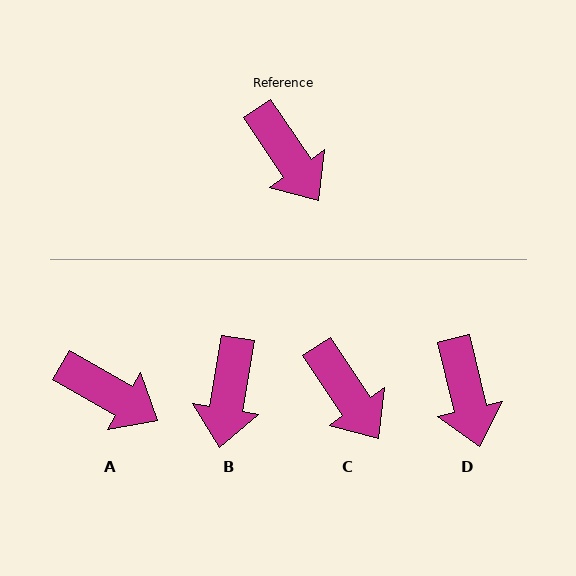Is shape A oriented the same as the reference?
No, it is off by about 26 degrees.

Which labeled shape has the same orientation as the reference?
C.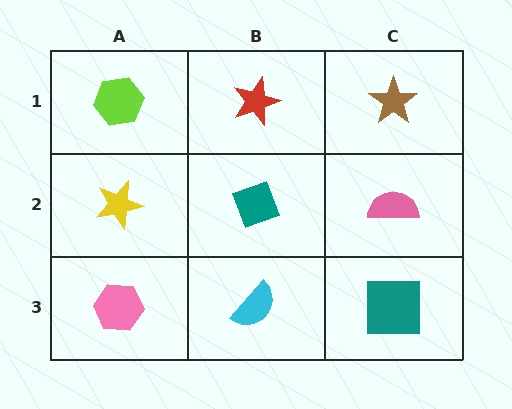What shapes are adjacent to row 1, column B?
A teal diamond (row 2, column B), a lime hexagon (row 1, column A), a brown star (row 1, column C).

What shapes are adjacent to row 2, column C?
A brown star (row 1, column C), a teal square (row 3, column C), a teal diamond (row 2, column B).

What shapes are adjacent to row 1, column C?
A pink semicircle (row 2, column C), a red star (row 1, column B).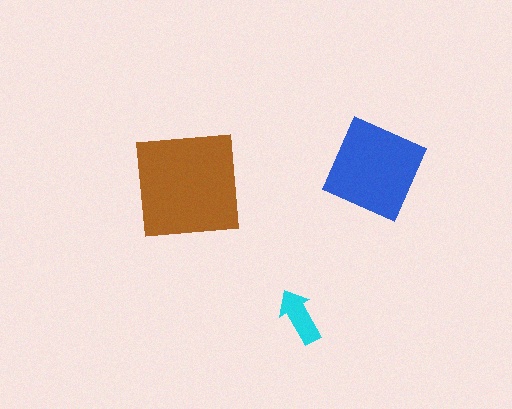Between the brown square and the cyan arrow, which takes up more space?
The brown square.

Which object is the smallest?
The cyan arrow.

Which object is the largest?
The brown square.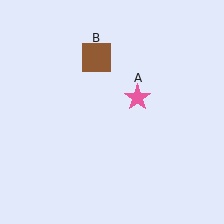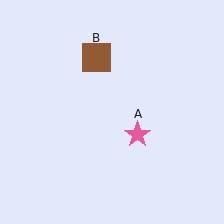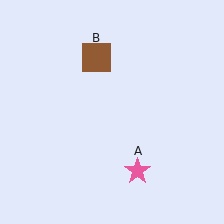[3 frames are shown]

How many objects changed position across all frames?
1 object changed position: pink star (object A).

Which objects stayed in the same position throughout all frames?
Brown square (object B) remained stationary.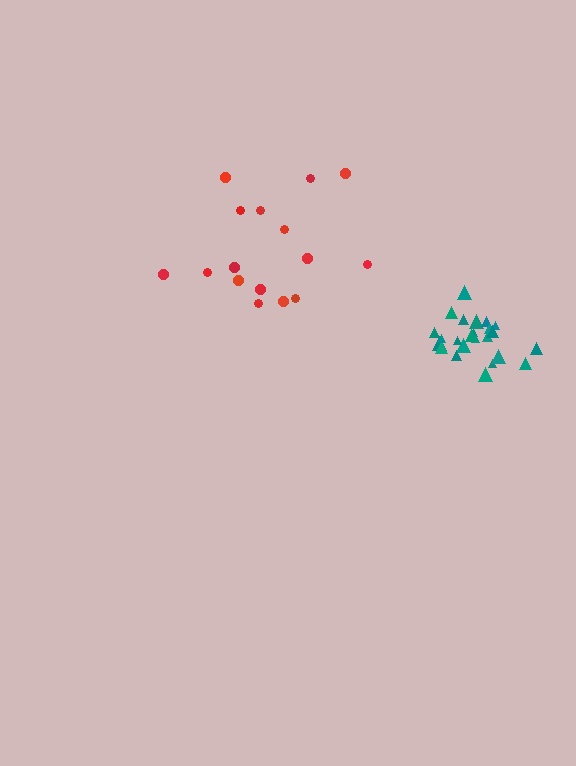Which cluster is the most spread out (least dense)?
Red.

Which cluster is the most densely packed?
Teal.